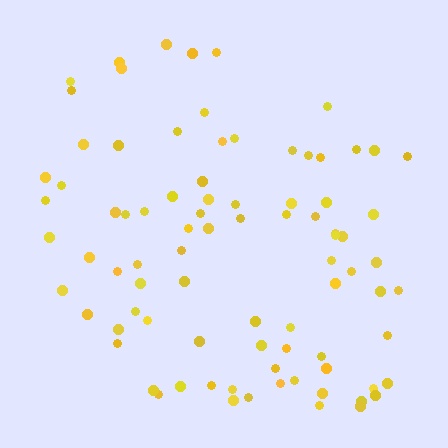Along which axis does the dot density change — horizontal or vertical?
Vertical.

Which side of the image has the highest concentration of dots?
The bottom.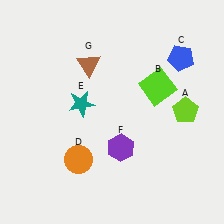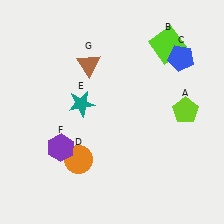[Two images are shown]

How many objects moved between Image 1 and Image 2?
2 objects moved between the two images.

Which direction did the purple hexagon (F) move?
The purple hexagon (F) moved left.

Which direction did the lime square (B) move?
The lime square (B) moved up.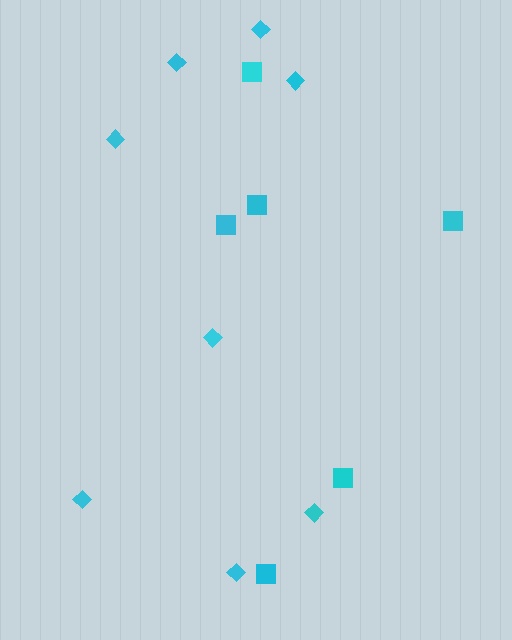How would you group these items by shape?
There are 2 groups: one group of squares (6) and one group of diamonds (8).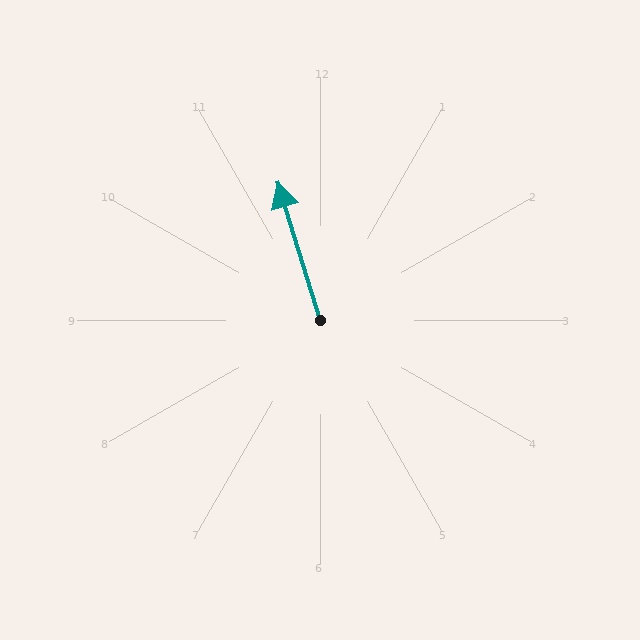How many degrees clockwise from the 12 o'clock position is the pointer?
Approximately 343 degrees.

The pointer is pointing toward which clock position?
Roughly 11 o'clock.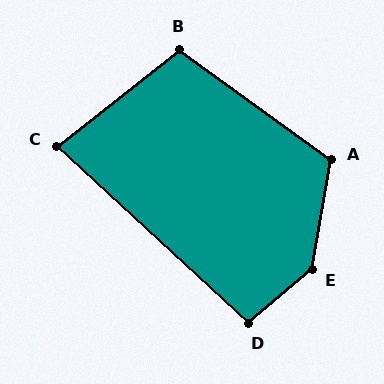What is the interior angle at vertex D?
Approximately 97 degrees (obtuse).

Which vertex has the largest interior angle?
E, at approximately 140 degrees.